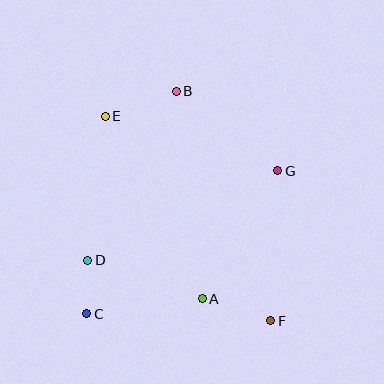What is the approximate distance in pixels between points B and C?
The distance between B and C is approximately 240 pixels.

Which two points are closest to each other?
Points C and D are closest to each other.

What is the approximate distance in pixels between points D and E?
The distance between D and E is approximately 145 pixels.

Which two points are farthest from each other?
Points E and F are farthest from each other.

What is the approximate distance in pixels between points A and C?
The distance between A and C is approximately 116 pixels.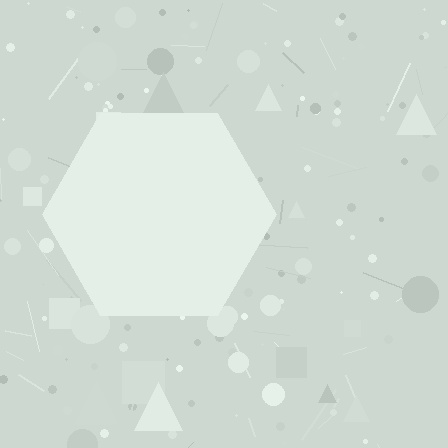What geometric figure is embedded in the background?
A hexagon is embedded in the background.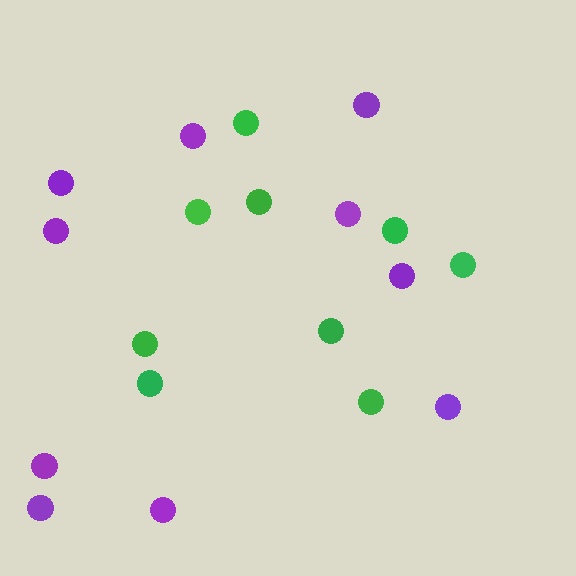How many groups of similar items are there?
There are 2 groups: one group of green circles (9) and one group of purple circles (10).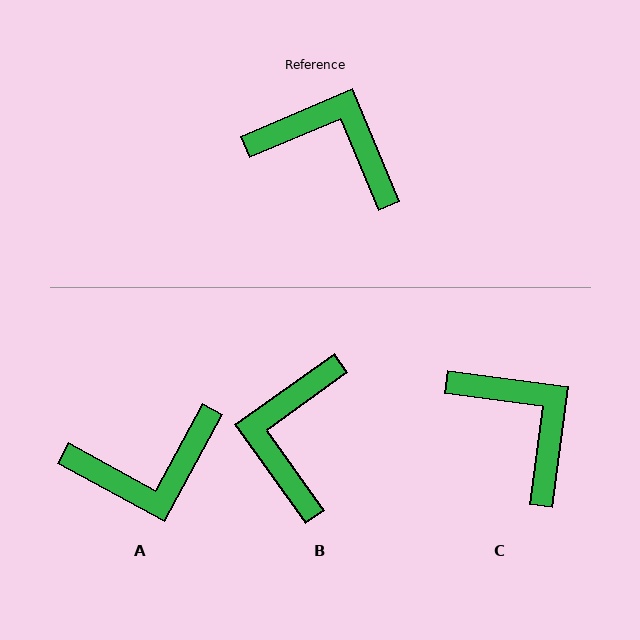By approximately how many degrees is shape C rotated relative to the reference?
Approximately 30 degrees clockwise.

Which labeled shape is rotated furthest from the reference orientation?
A, about 141 degrees away.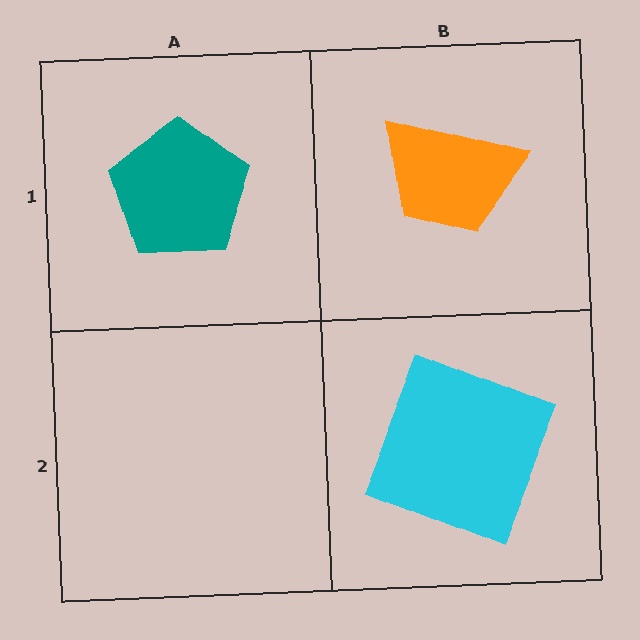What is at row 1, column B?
An orange trapezoid.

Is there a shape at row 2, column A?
No, that cell is empty.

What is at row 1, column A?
A teal pentagon.